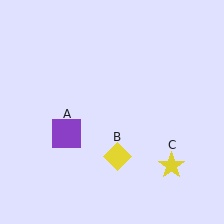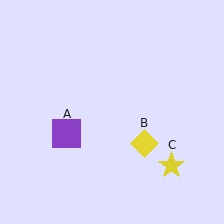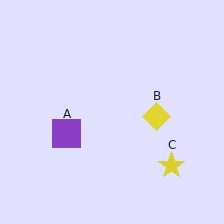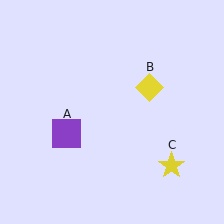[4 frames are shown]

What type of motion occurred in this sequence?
The yellow diamond (object B) rotated counterclockwise around the center of the scene.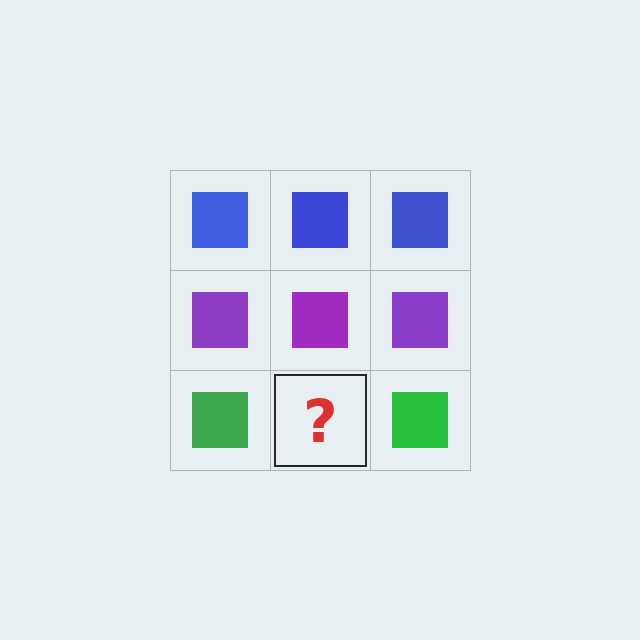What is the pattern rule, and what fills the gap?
The rule is that each row has a consistent color. The gap should be filled with a green square.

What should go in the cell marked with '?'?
The missing cell should contain a green square.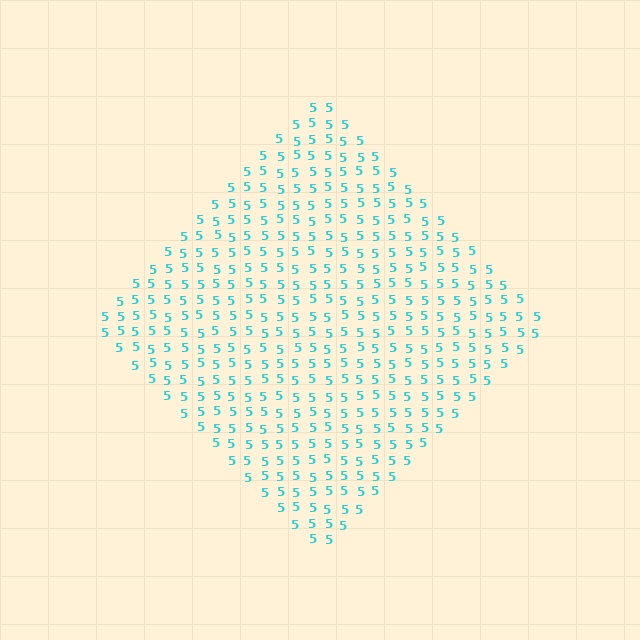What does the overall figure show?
The overall figure shows a diamond.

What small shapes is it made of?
It is made of small digit 5's.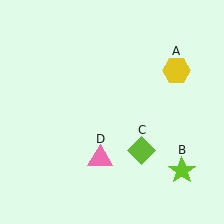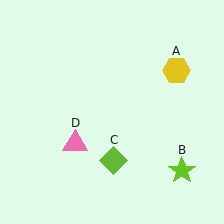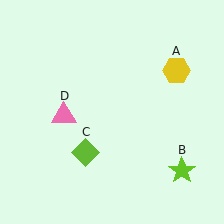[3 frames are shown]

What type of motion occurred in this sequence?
The lime diamond (object C), pink triangle (object D) rotated clockwise around the center of the scene.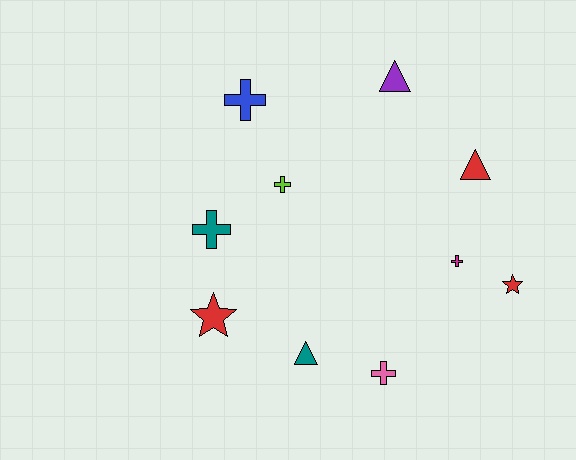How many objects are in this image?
There are 10 objects.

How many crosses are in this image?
There are 5 crosses.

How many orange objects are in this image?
There are no orange objects.